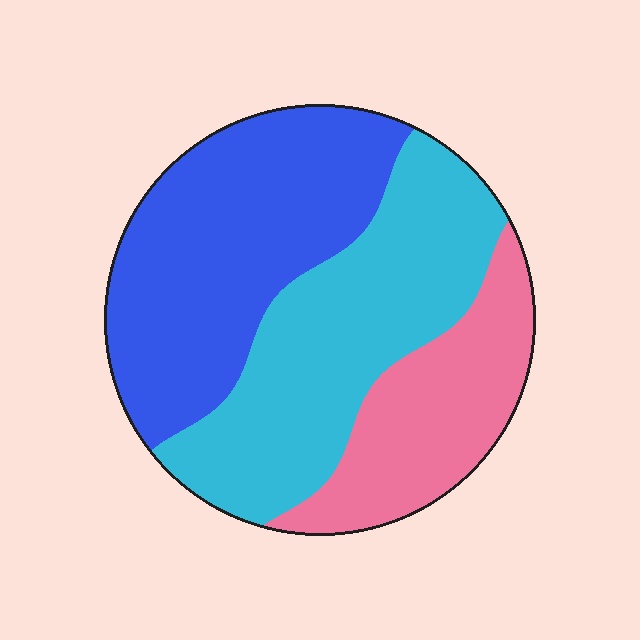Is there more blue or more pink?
Blue.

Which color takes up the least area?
Pink, at roughly 25%.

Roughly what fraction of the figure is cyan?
Cyan covers around 40% of the figure.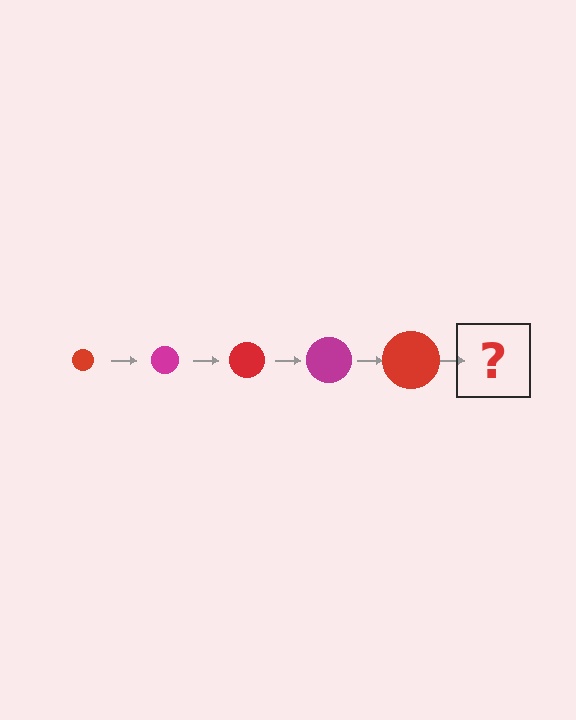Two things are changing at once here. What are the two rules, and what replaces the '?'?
The two rules are that the circle grows larger each step and the color cycles through red and magenta. The '?' should be a magenta circle, larger than the previous one.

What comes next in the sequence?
The next element should be a magenta circle, larger than the previous one.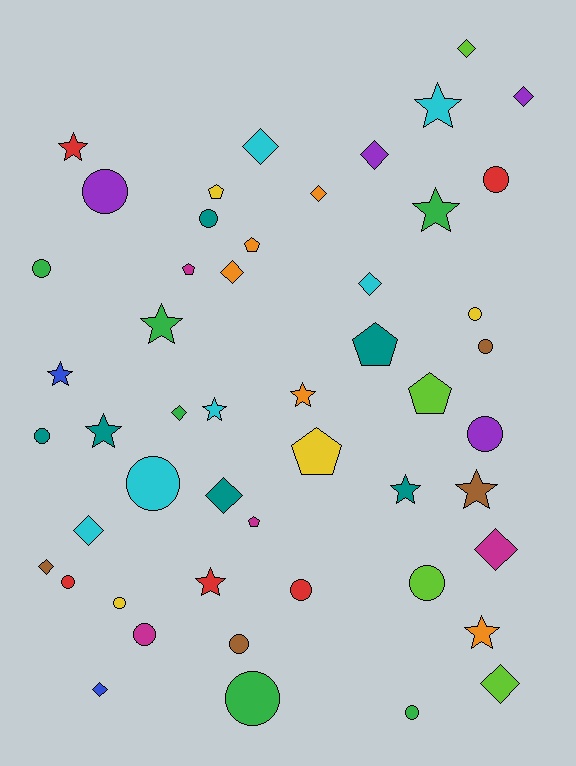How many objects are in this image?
There are 50 objects.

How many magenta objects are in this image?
There are 4 magenta objects.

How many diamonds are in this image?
There are 14 diamonds.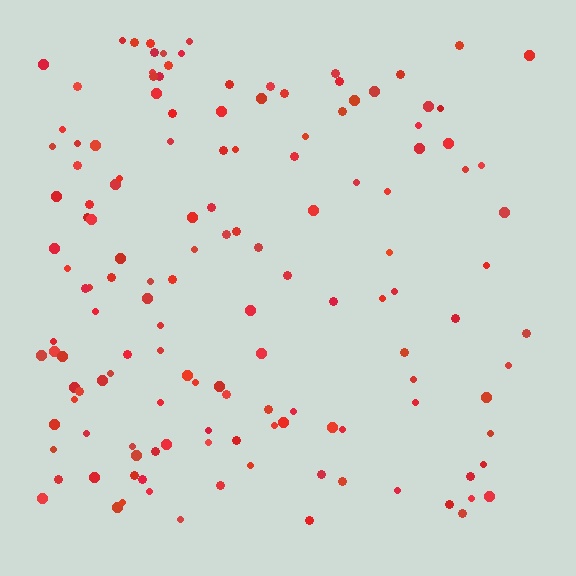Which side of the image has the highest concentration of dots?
The left.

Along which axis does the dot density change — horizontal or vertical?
Horizontal.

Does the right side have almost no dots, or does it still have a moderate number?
Still a moderate number, just noticeably fewer than the left.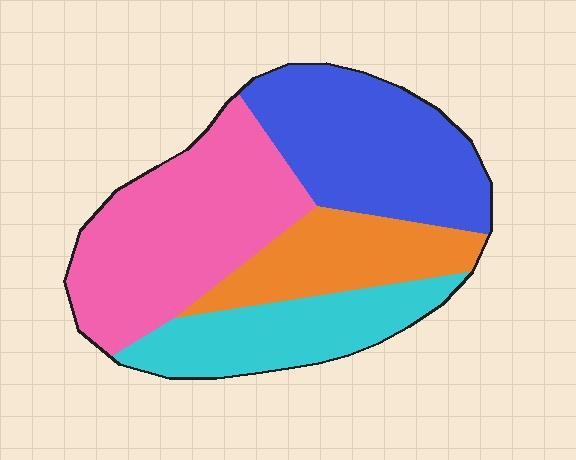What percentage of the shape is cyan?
Cyan covers roughly 20% of the shape.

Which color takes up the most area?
Pink, at roughly 35%.